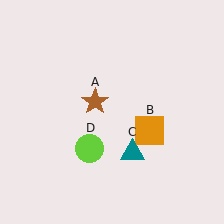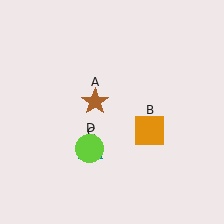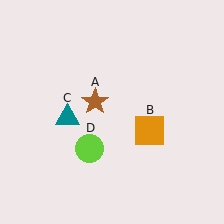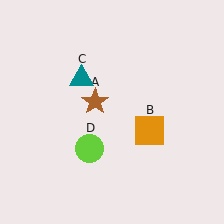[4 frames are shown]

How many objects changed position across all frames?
1 object changed position: teal triangle (object C).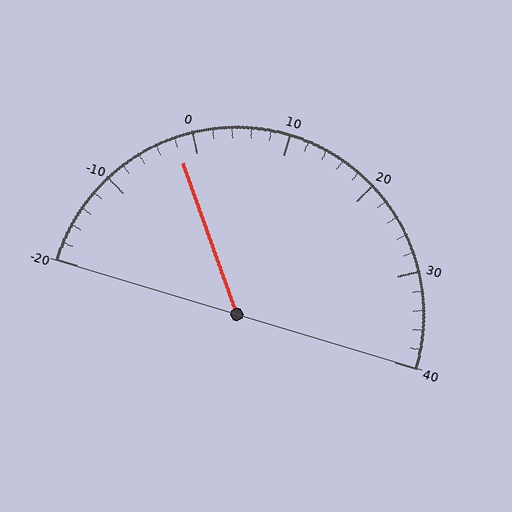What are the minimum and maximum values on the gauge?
The gauge ranges from -20 to 40.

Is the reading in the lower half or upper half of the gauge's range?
The reading is in the lower half of the range (-20 to 40).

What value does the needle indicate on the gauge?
The needle indicates approximately -2.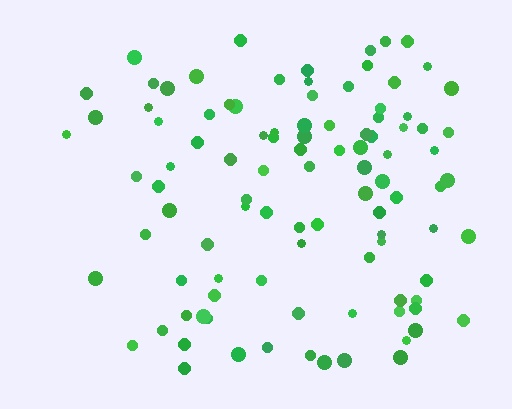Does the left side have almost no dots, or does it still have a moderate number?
Still a moderate number, just noticeably fewer than the right.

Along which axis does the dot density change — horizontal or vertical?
Horizontal.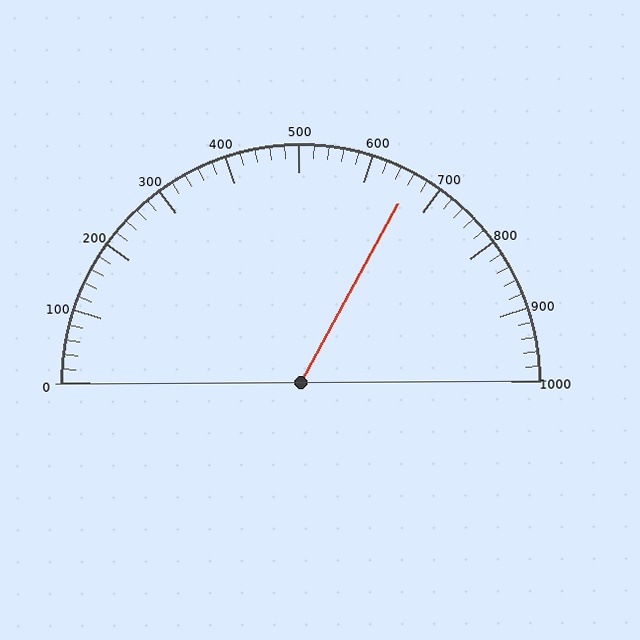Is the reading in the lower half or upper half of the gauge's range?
The reading is in the upper half of the range (0 to 1000).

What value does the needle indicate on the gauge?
The needle indicates approximately 660.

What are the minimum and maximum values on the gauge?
The gauge ranges from 0 to 1000.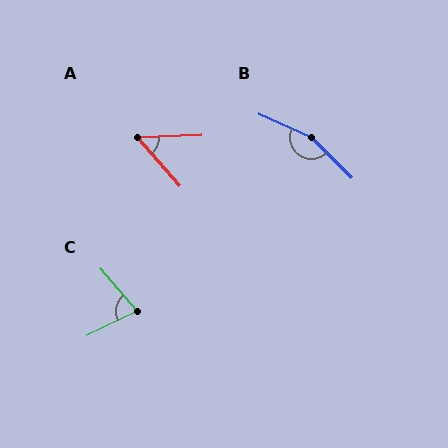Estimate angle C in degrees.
Approximately 75 degrees.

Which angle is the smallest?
A, at approximately 51 degrees.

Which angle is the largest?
B, at approximately 159 degrees.